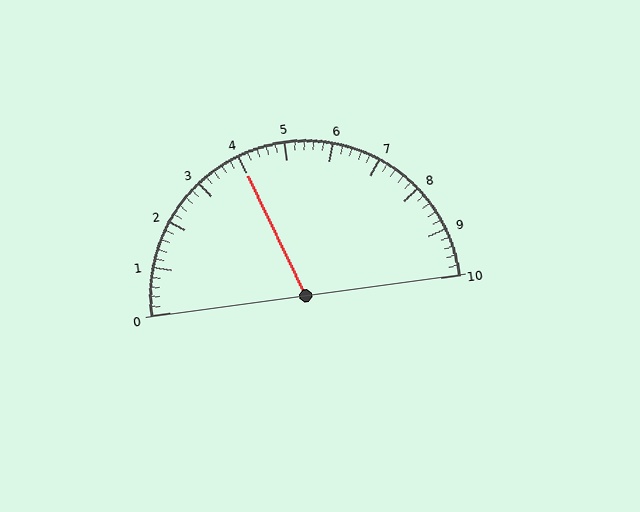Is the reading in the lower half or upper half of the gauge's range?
The reading is in the lower half of the range (0 to 10).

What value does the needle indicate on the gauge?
The needle indicates approximately 4.0.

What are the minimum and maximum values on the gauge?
The gauge ranges from 0 to 10.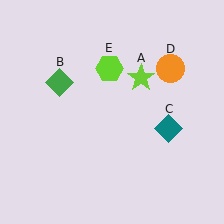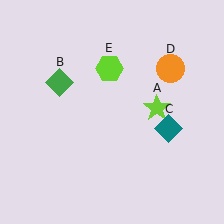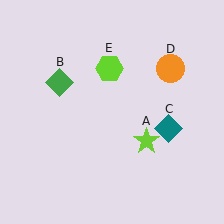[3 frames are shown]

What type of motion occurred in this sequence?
The lime star (object A) rotated clockwise around the center of the scene.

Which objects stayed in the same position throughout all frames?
Green diamond (object B) and teal diamond (object C) and orange circle (object D) and lime hexagon (object E) remained stationary.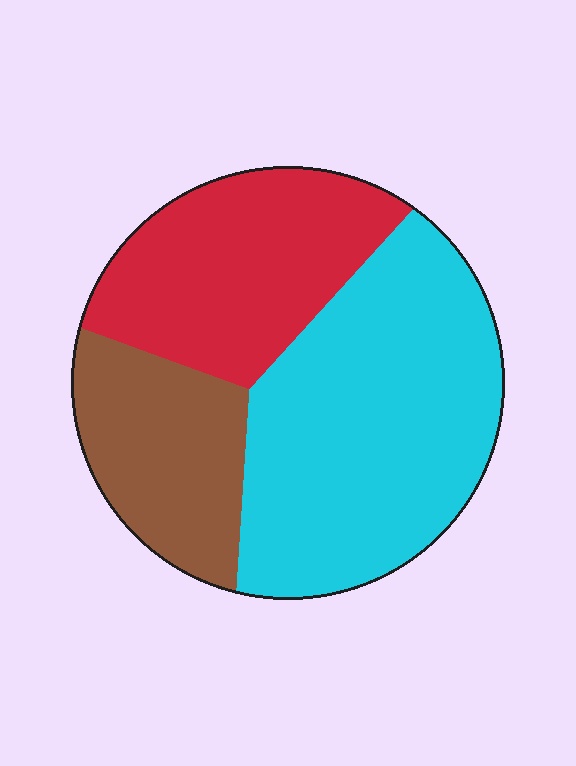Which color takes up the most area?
Cyan, at roughly 50%.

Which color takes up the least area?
Brown, at roughly 20%.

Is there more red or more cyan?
Cyan.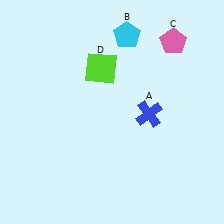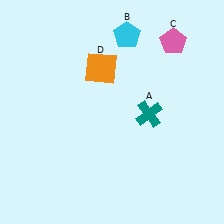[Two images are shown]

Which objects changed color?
A changed from blue to teal. D changed from lime to orange.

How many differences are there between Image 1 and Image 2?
There are 2 differences between the two images.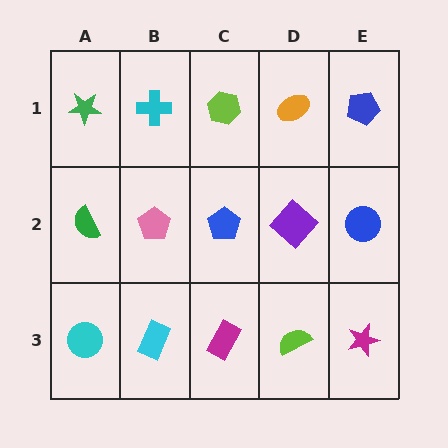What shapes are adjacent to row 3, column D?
A purple diamond (row 2, column D), a magenta rectangle (row 3, column C), a magenta star (row 3, column E).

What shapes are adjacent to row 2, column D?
An orange ellipse (row 1, column D), a lime semicircle (row 3, column D), a blue pentagon (row 2, column C), a blue circle (row 2, column E).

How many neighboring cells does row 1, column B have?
3.